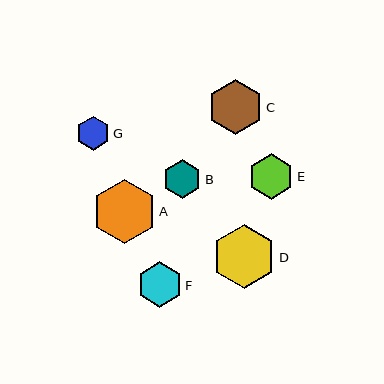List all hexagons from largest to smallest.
From largest to smallest: A, D, C, E, F, B, G.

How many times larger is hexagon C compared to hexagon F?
Hexagon C is approximately 1.2 times the size of hexagon F.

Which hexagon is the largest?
Hexagon A is the largest with a size of approximately 64 pixels.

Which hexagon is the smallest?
Hexagon G is the smallest with a size of approximately 34 pixels.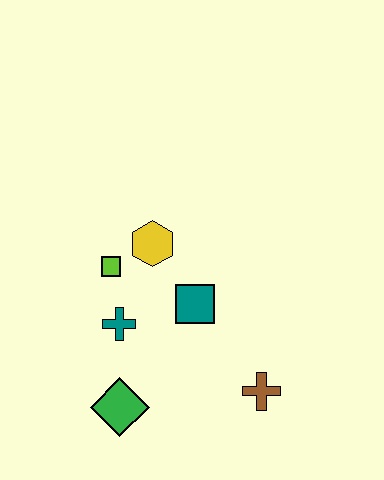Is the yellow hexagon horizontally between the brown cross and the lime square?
Yes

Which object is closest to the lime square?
The yellow hexagon is closest to the lime square.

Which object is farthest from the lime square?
The brown cross is farthest from the lime square.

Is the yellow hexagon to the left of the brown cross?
Yes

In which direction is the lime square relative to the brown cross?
The lime square is to the left of the brown cross.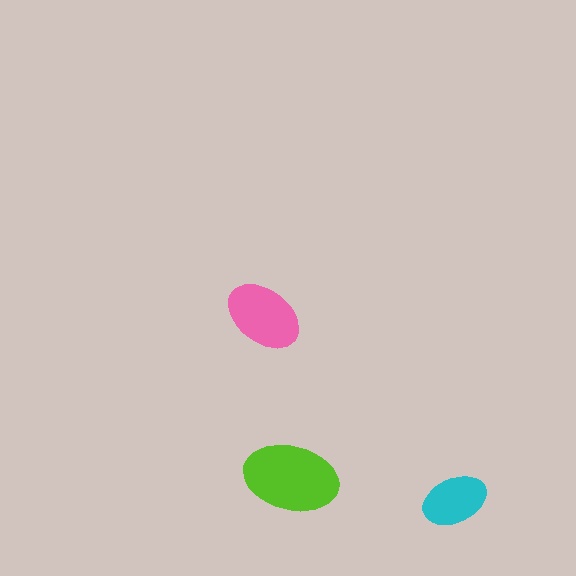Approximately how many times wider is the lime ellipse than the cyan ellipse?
About 1.5 times wider.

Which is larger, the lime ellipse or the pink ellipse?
The lime one.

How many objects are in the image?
There are 3 objects in the image.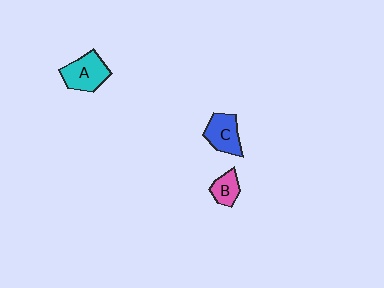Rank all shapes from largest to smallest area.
From largest to smallest: A (cyan), C (blue), B (pink).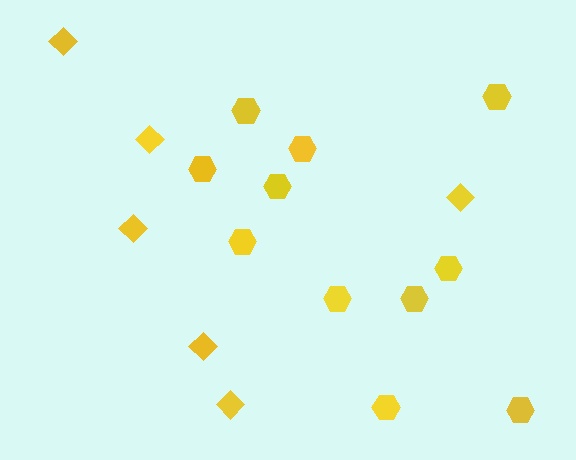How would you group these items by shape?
There are 2 groups: one group of diamonds (6) and one group of hexagons (11).